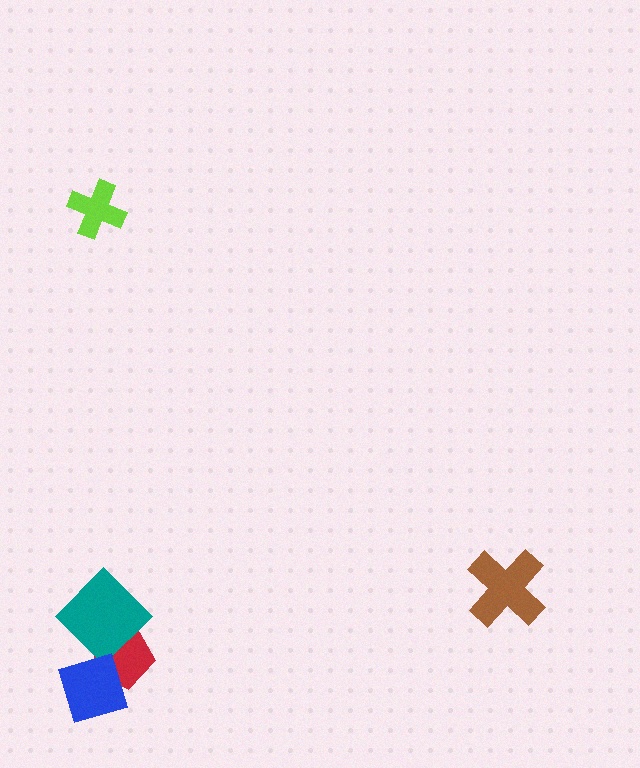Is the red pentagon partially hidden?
Yes, it is partially covered by another shape.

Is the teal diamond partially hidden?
Yes, it is partially covered by another shape.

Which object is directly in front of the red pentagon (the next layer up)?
The teal diamond is directly in front of the red pentagon.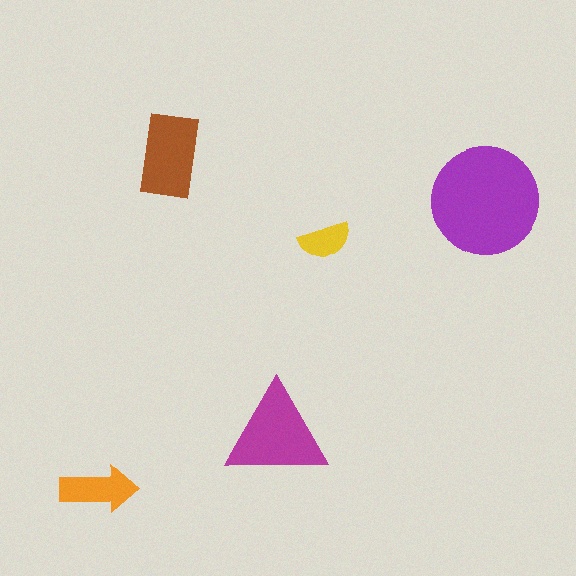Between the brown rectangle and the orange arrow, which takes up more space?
The brown rectangle.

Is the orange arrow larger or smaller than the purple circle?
Smaller.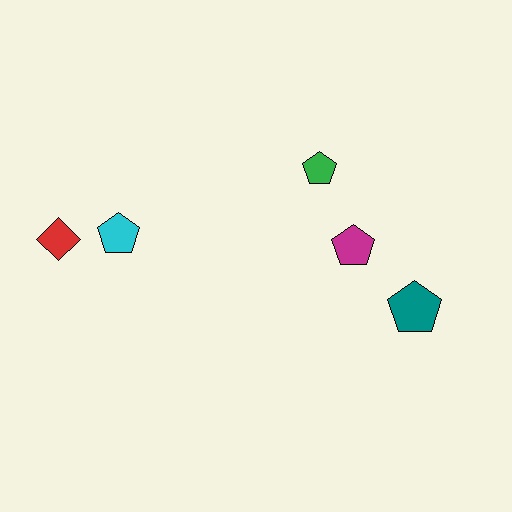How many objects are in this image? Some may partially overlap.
There are 5 objects.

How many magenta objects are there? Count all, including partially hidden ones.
There is 1 magenta object.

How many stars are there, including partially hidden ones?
There are no stars.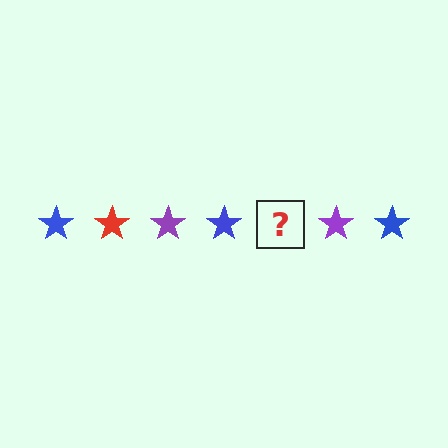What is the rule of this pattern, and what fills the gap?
The rule is that the pattern cycles through blue, red, purple stars. The gap should be filled with a red star.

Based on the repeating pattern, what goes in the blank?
The blank should be a red star.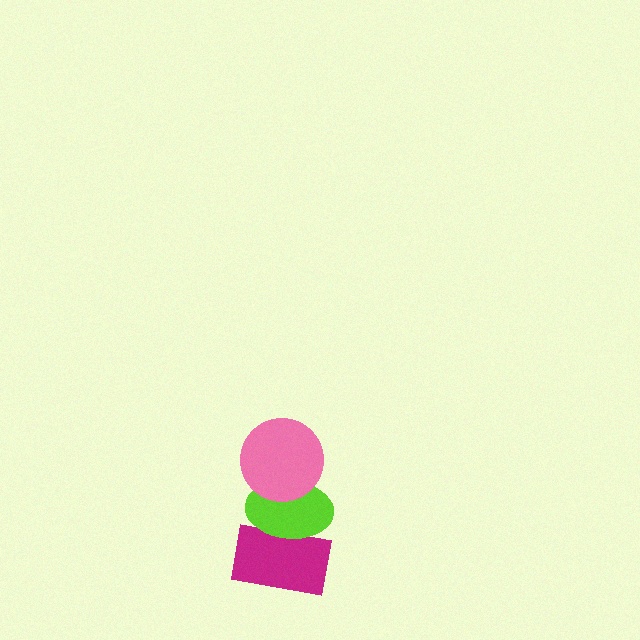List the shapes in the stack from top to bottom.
From top to bottom: the pink circle, the lime ellipse, the magenta rectangle.